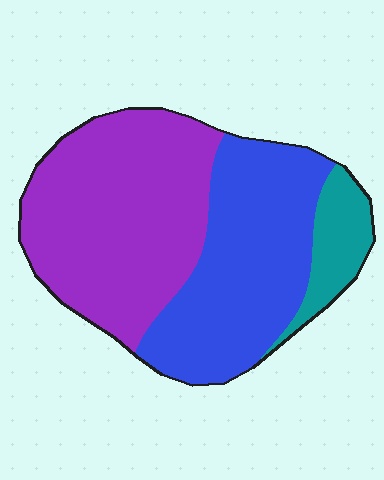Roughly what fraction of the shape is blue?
Blue covers 40% of the shape.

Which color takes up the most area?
Purple, at roughly 50%.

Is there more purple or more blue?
Purple.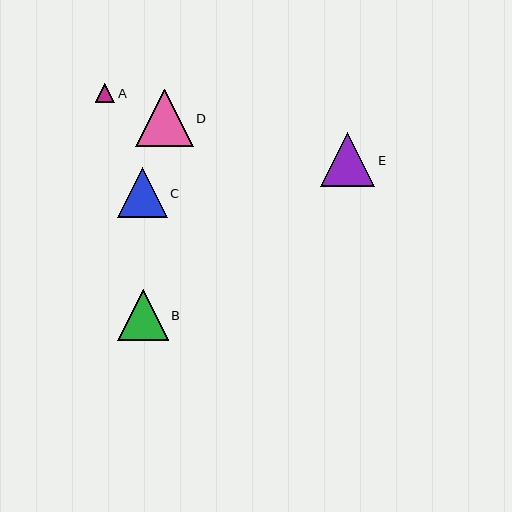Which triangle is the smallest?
Triangle A is the smallest with a size of approximately 19 pixels.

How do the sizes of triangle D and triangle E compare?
Triangle D and triangle E are approximately the same size.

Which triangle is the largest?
Triangle D is the largest with a size of approximately 58 pixels.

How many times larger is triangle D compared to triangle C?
Triangle D is approximately 1.2 times the size of triangle C.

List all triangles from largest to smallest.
From largest to smallest: D, E, B, C, A.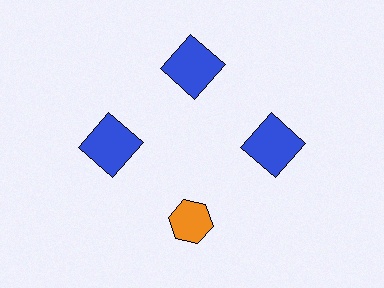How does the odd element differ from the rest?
It differs in both color (orange instead of blue) and shape (hexagon instead of square).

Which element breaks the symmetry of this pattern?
The orange hexagon at roughly the 6 o'clock position breaks the symmetry. All other shapes are blue squares.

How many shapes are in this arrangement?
There are 4 shapes arranged in a ring pattern.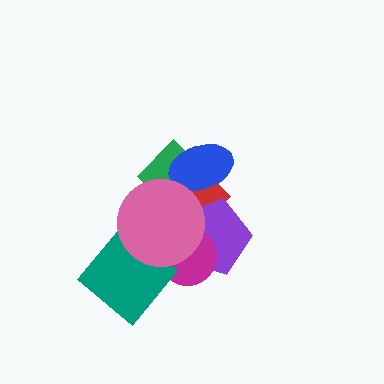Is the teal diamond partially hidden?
Yes, it is partially covered by another shape.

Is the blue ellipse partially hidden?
Yes, it is partially covered by another shape.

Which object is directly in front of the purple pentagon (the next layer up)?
The magenta circle is directly in front of the purple pentagon.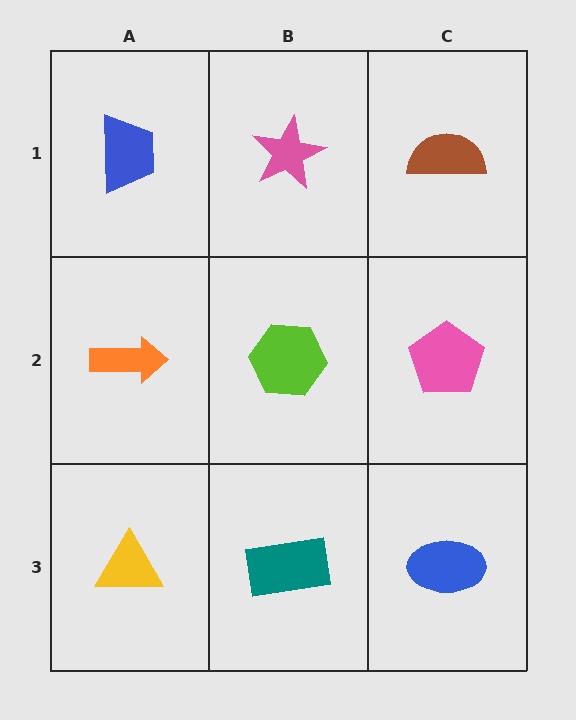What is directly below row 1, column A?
An orange arrow.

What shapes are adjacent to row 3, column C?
A pink pentagon (row 2, column C), a teal rectangle (row 3, column B).